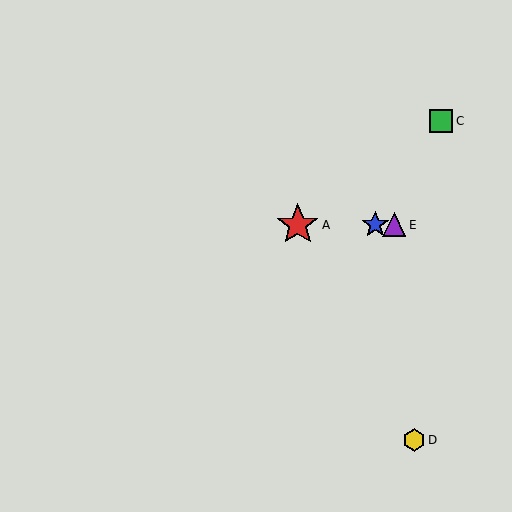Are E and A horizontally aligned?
Yes, both are at y≈225.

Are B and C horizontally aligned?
No, B is at y≈225 and C is at y≈121.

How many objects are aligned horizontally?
3 objects (A, B, E) are aligned horizontally.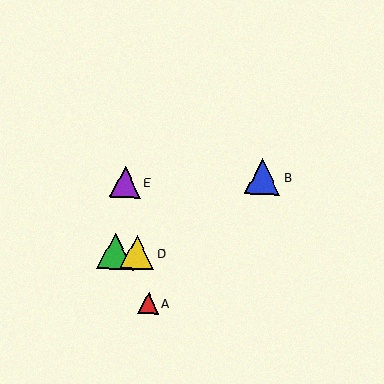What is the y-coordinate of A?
Object A is at y≈303.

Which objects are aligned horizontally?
Objects C, D are aligned horizontally.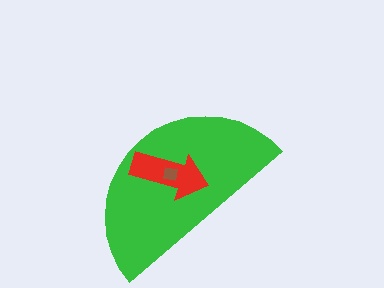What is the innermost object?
The brown square.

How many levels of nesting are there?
3.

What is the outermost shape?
The green semicircle.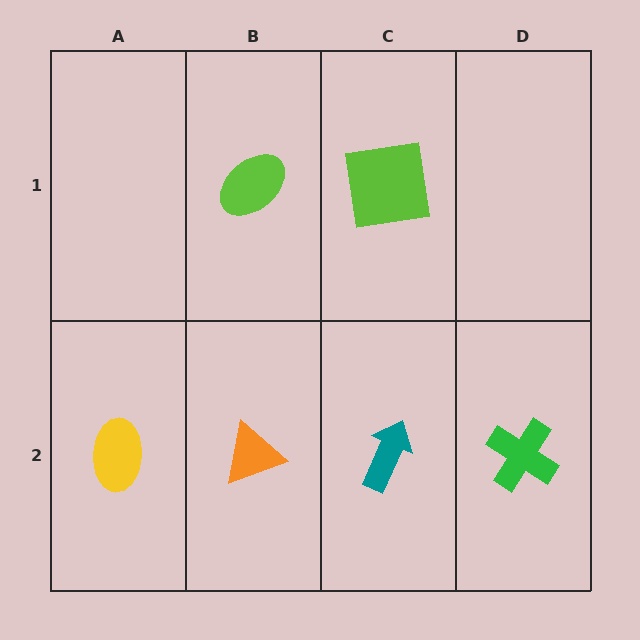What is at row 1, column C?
A lime square.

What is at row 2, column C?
A teal arrow.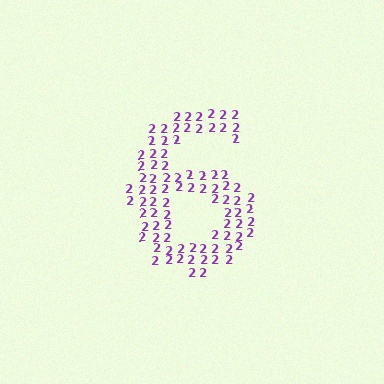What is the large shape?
The large shape is the digit 6.